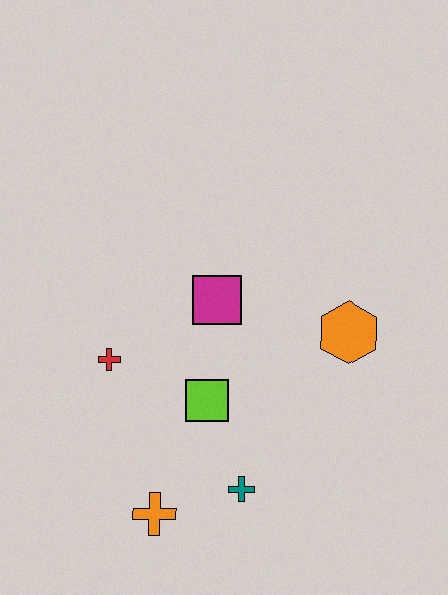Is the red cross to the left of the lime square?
Yes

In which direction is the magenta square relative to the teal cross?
The magenta square is above the teal cross.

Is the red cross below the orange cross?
No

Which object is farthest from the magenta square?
The orange cross is farthest from the magenta square.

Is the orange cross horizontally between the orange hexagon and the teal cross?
No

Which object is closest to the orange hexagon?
The magenta square is closest to the orange hexagon.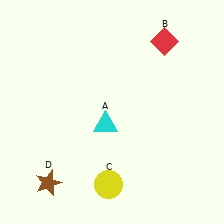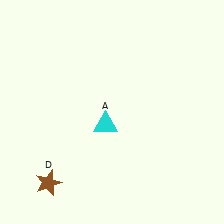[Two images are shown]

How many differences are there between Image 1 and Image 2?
There are 2 differences between the two images.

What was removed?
The yellow circle (C), the red diamond (B) were removed in Image 2.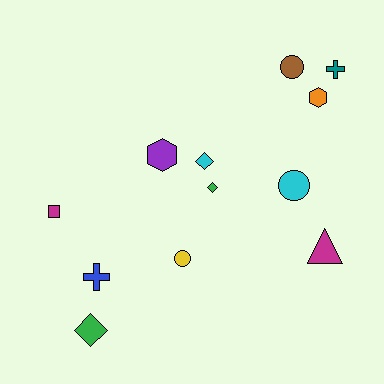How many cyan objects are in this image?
There are 2 cyan objects.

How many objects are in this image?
There are 12 objects.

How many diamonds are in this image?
There are 3 diamonds.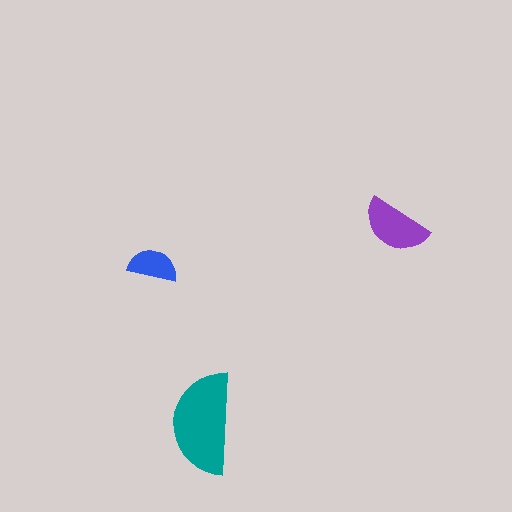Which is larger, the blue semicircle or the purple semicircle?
The purple one.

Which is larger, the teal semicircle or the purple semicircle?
The teal one.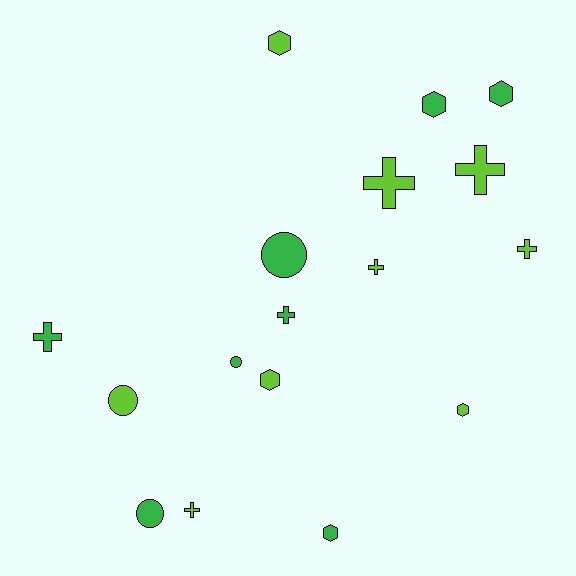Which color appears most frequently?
Lime, with 9 objects.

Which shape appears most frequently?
Cross, with 7 objects.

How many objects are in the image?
There are 17 objects.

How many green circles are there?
There are 3 green circles.